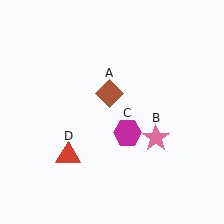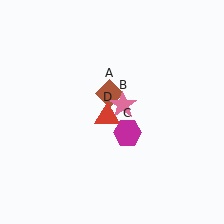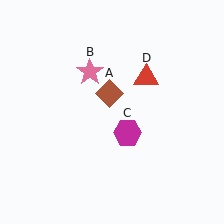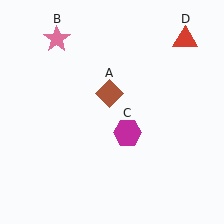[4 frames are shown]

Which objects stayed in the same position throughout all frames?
Brown diamond (object A) and magenta hexagon (object C) remained stationary.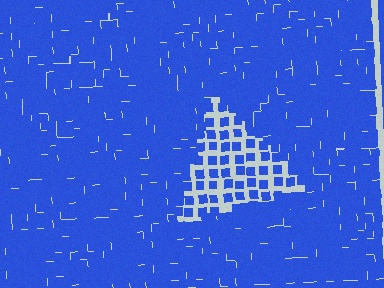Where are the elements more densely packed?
The elements are more densely packed outside the triangle boundary.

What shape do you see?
I see a triangle.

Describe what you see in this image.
The image contains small blue elements arranged at two different densities. A triangle-shaped region is visible where the elements are less densely packed than the surrounding area.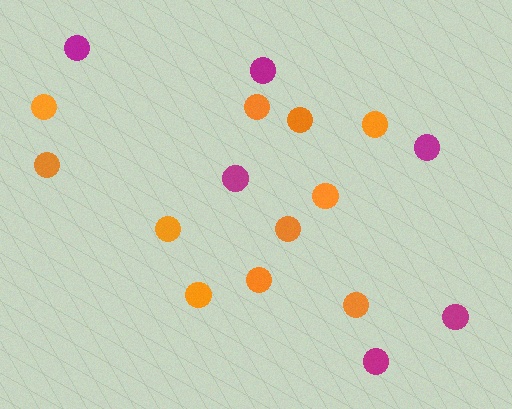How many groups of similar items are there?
There are 2 groups: one group of magenta circles (6) and one group of orange circles (11).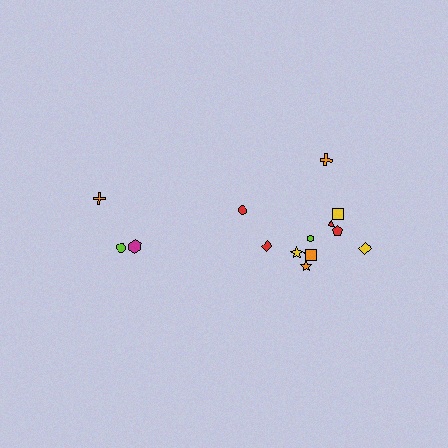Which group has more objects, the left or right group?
The right group.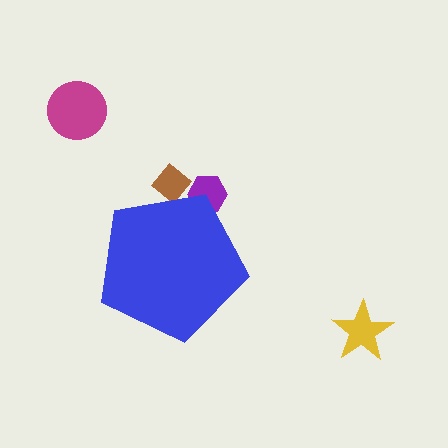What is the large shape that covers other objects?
A blue pentagon.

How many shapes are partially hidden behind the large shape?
2 shapes are partially hidden.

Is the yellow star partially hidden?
No, the yellow star is fully visible.